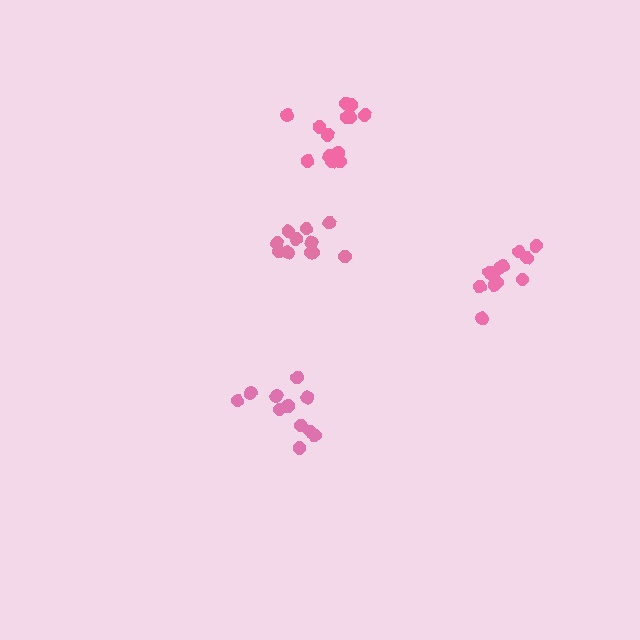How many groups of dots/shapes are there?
There are 4 groups.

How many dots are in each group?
Group 1: 11 dots, Group 2: 11 dots, Group 3: 12 dots, Group 4: 13 dots (47 total).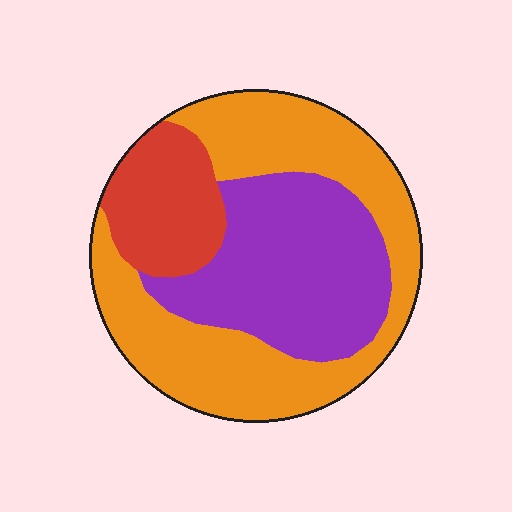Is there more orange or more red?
Orange.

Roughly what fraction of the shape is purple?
Purple takes up between a third and a half of the shape.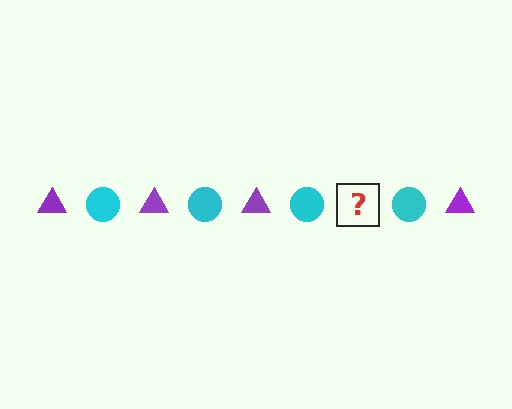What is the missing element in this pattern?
The missing element is a purple triangle.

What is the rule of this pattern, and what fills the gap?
The rule is that the pattern alternates between purple triangle and cyan circle. The gap should be filled with a purple triangle.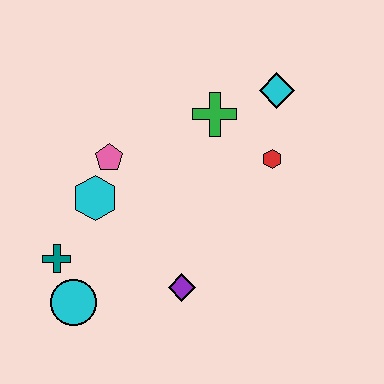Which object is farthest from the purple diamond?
The cyan diamond is farthest from the purple diamond.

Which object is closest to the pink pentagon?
The cyan hexagon is closest to the pink pentagon.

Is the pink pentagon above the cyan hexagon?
Yes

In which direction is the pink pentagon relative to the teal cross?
The pink pentagon is above the teal cross.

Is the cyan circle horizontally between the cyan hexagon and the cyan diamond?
No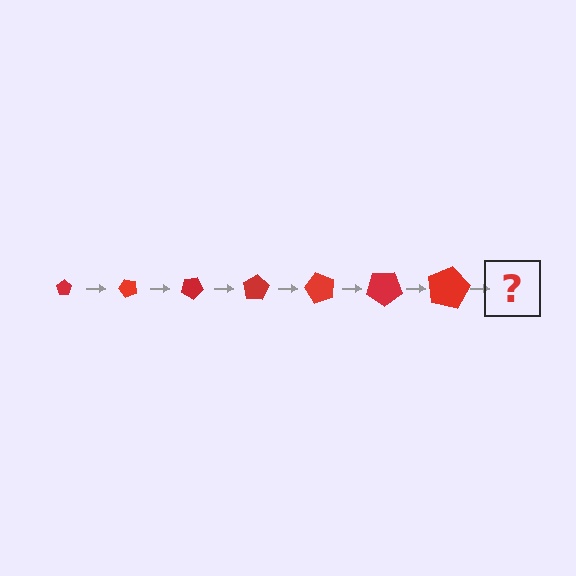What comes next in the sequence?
The next element should be a pentagon, larger than the previous one and rotated 350 degrees from the start.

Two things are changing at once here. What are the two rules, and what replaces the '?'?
The two rules are that the pentagon grows larger each step and it rotates 50 degrees each step. The '?' should be a pentagon, larger than the previous one and rotated 350 degrees from the start.